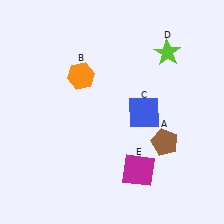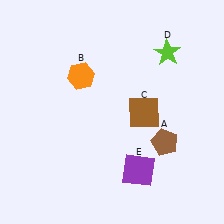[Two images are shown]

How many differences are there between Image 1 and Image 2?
There are 2 differences between the two images.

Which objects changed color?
C changed from blue to brown. E changed from magenta to purple.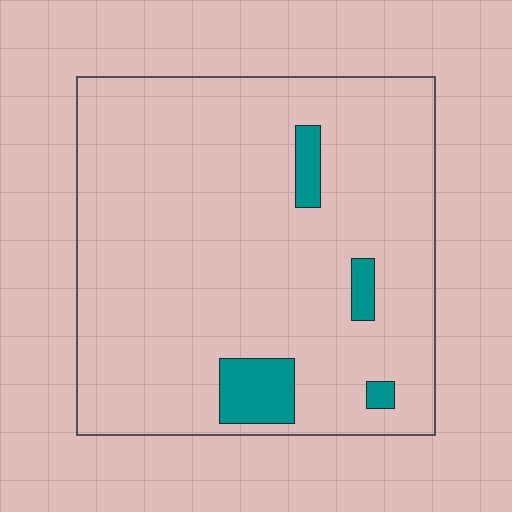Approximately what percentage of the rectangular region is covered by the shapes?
Approximately 5%.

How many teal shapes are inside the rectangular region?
4.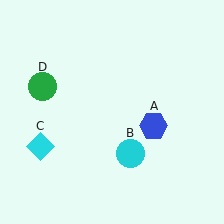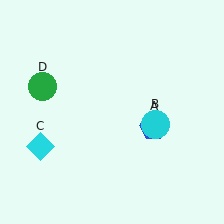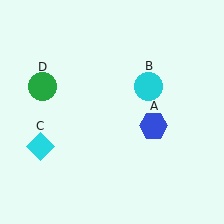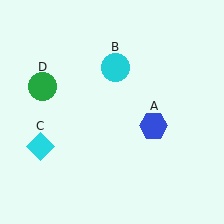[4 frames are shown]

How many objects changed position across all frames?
1 object changed position: cyan circle (object B).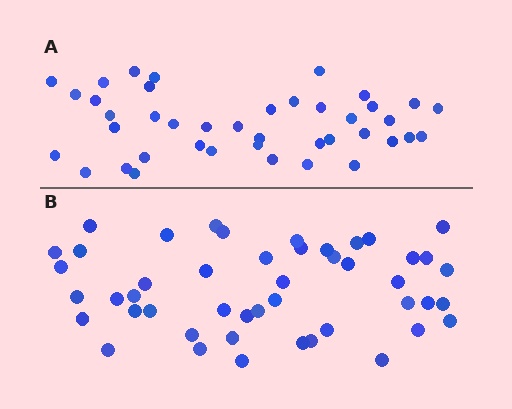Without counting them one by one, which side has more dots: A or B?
Region B (the bottom region) has more dots.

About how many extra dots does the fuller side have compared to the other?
Region B has about 6 more dots than region A.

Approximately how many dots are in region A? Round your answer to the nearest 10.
About 40 dots. (The exact count is 41, which rounds to 40.)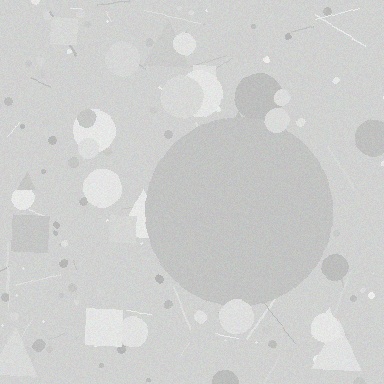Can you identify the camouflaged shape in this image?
The camouflaged shape is a circle.